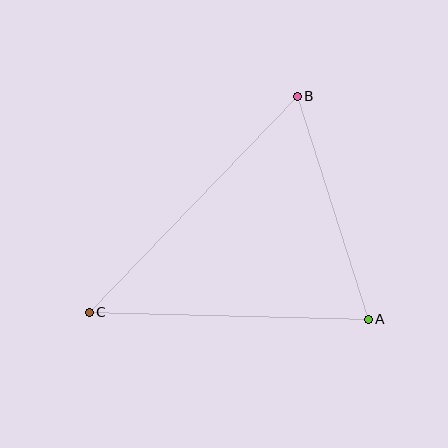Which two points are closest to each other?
Points A and B are closest to each other.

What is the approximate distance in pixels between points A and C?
The distance between A and C is approximately 279 pixels.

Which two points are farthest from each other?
Points B and C are farthest from each other.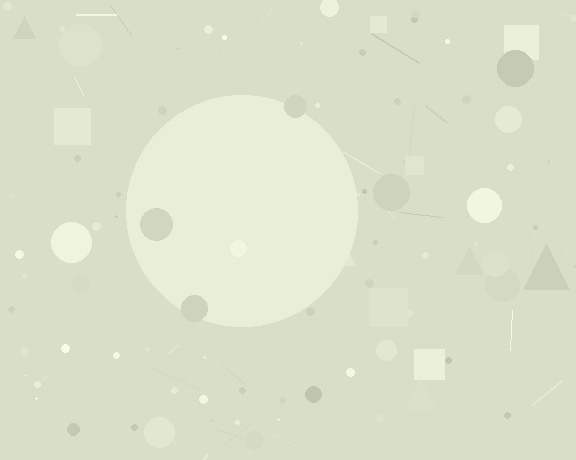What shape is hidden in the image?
A circle is hidden in the image.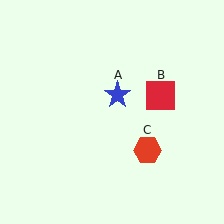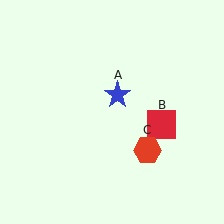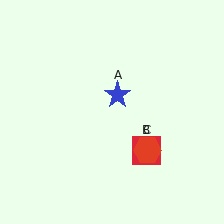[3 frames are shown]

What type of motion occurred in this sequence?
The red square (object B) rotated clockwise around the center of the scene.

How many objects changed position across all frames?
1 object changed position: red square (object B).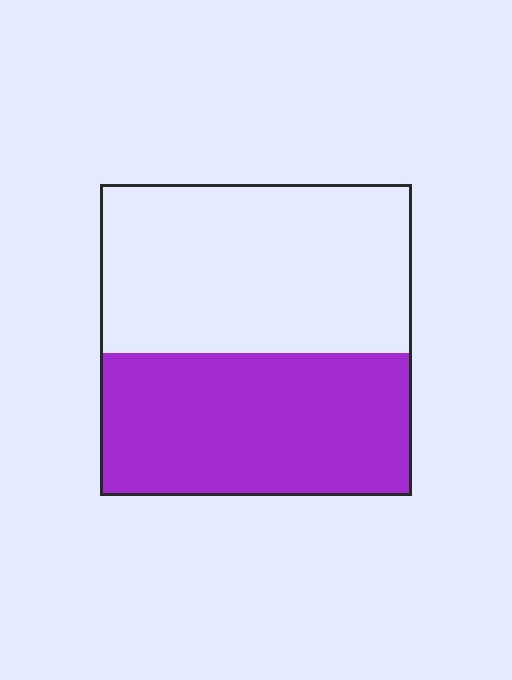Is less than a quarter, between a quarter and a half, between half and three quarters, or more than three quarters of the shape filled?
Between a quarter and a half.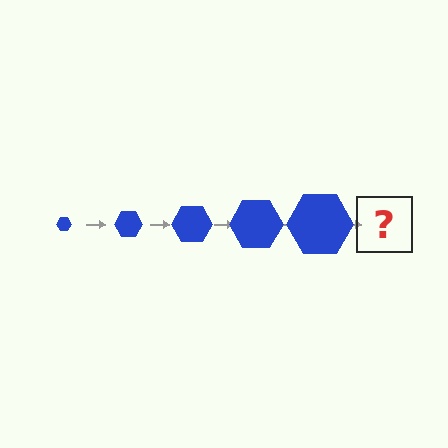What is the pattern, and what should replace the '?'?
The pattern is that the hexagon gets progressively larger each step. The '?' should be a blue hexagon, larger than the previous one.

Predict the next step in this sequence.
The next step is a blue hexagon, larger than the previous one.